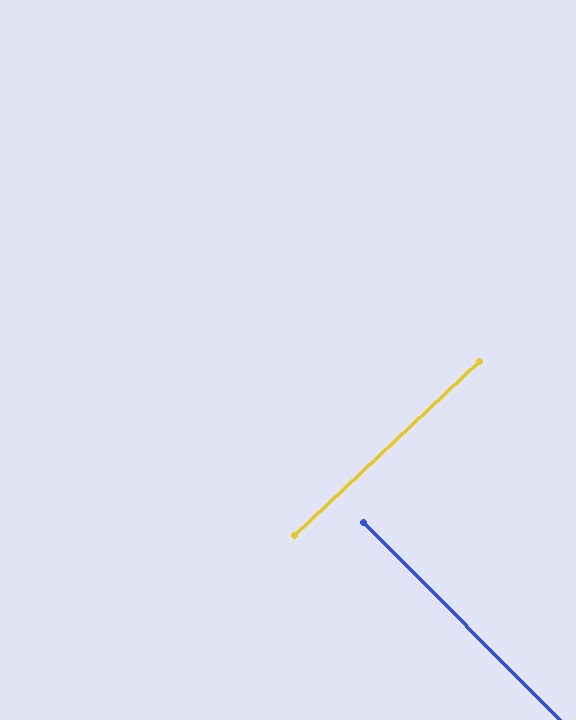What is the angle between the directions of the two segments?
Approximately 88 degrees.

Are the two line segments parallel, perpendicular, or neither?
Perpendicular — they meet at approximately 88°.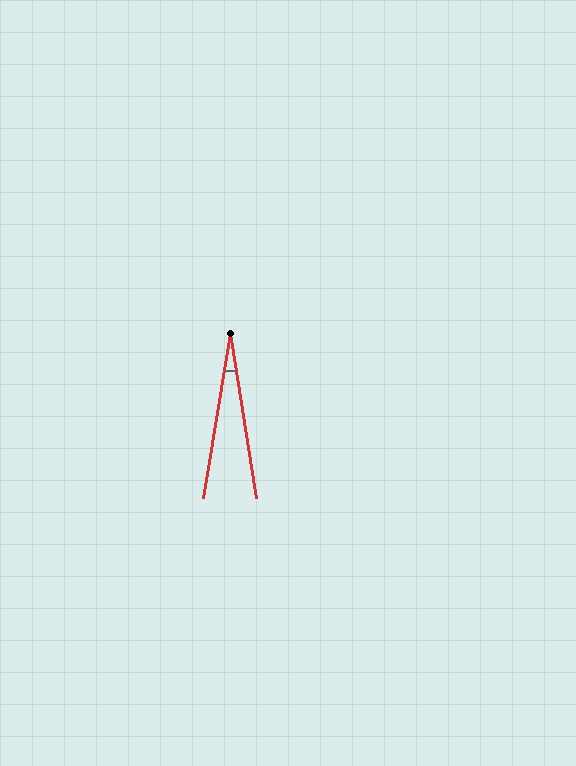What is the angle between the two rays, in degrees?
Approximately 18 degrees.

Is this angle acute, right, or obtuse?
It is acute.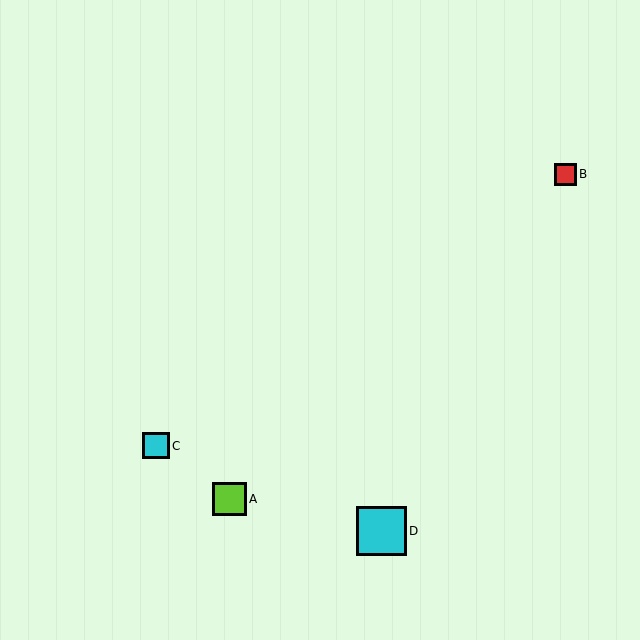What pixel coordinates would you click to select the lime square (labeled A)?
Click at (230, 499) to select the lime square A.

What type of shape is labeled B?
Shape B is a red square.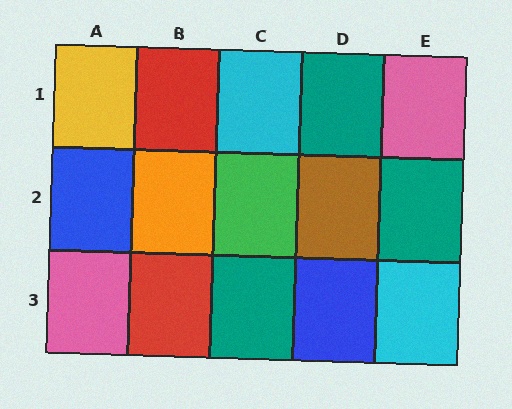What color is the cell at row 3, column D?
Blue.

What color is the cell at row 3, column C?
Teal.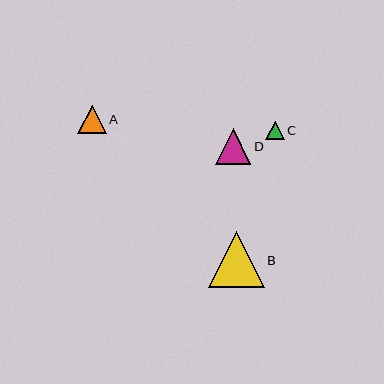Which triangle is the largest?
Triangle B is the largest with a size of approximately 56 pixels.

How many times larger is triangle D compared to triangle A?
Triangle D is approximately 1.3 times the size of triangle A.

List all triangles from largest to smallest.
From largest to smallest: B, D, A, C.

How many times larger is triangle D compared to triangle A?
Triangle D is approximately 1.3 times the size of triangle A.